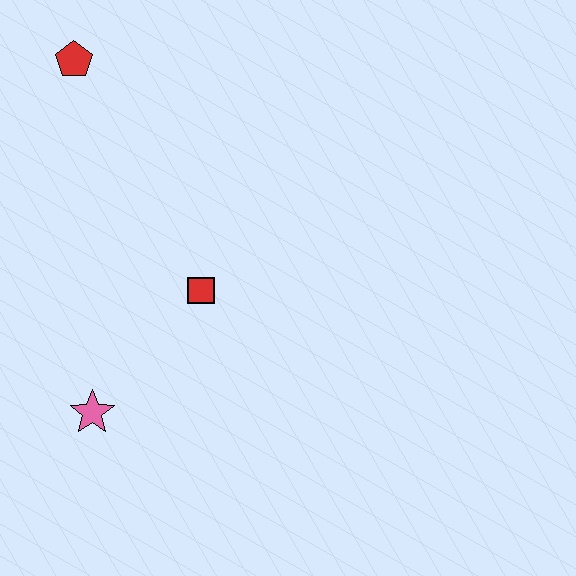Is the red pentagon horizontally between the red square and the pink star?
No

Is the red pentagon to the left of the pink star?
Yes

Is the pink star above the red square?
No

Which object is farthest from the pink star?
The red pentagon is farthest from the pink star.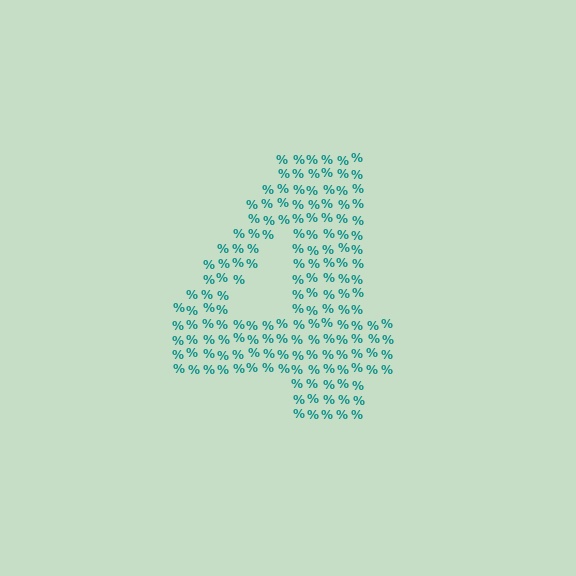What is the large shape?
The large shape is the digit 4.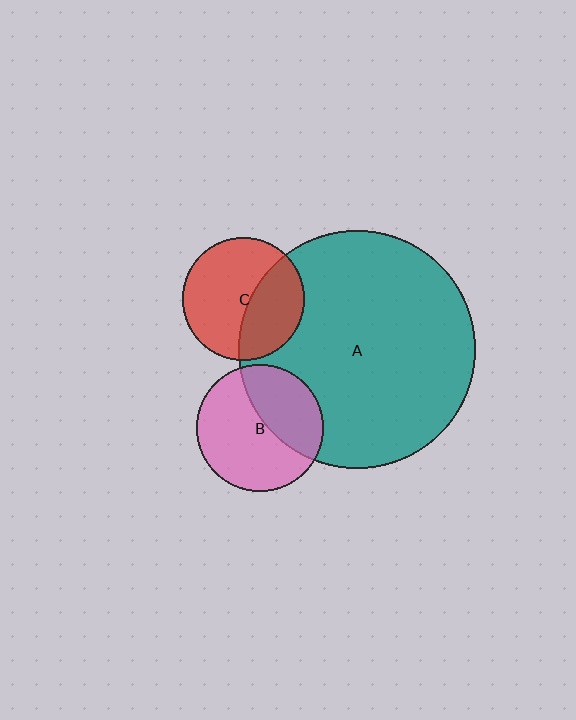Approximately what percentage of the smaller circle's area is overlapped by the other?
Approximately 40%.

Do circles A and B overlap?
Yes.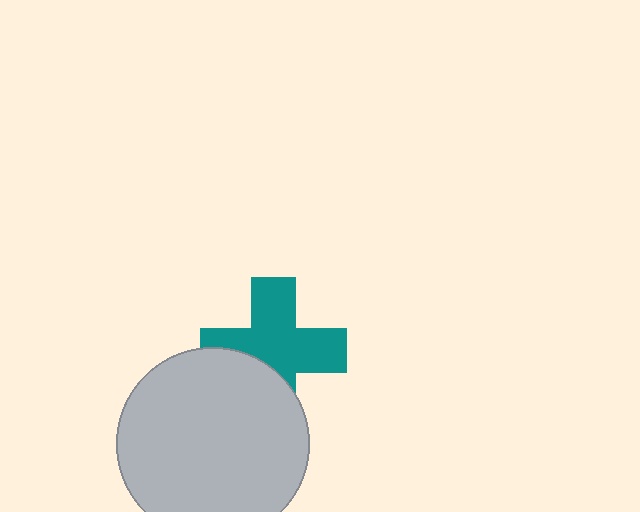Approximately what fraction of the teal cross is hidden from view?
Roughly 32% of the teal cross is hidden behind the light gray circle.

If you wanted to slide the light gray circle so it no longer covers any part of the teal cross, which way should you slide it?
Slide it down — that is the most direct way to separate the two shapes.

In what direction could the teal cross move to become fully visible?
The teal cross could move up. That would shift it out from behind the light gray circle entirely.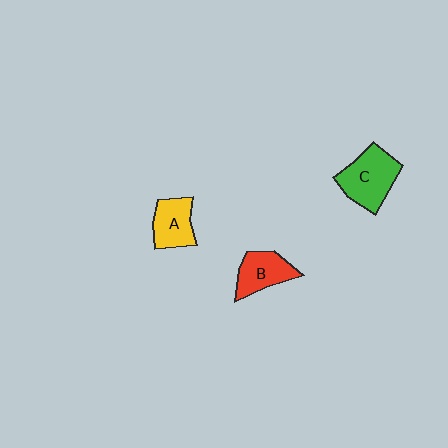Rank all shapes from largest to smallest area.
From largest to smallest: C (green), B (red), A (yellow).